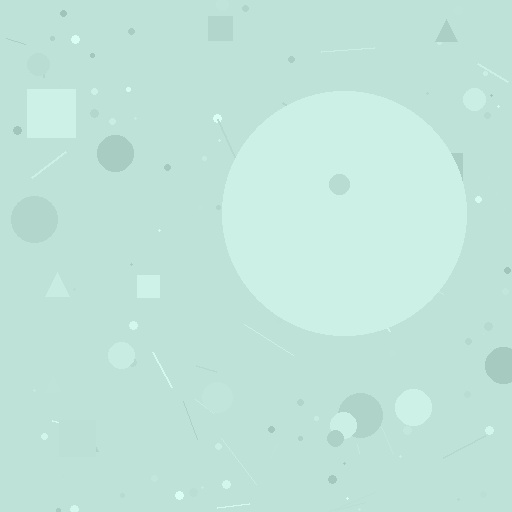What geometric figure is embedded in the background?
A circle is embedded in the background.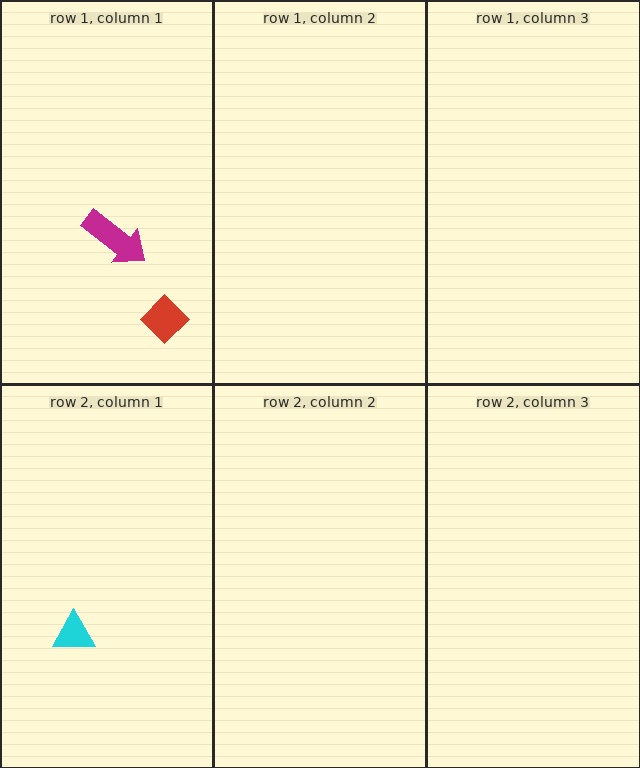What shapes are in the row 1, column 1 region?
The magenta arrow, the red diamond.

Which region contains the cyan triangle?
The row 2, column 1 region.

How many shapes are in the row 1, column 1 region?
2.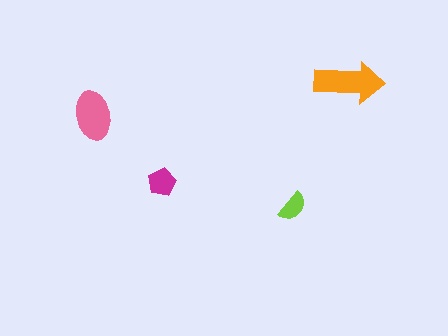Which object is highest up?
The orange arrow is topmost.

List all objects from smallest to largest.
The lime semicircle, the magenta pentagon, the pink ellipse, the orange arrow.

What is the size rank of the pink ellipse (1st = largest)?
2nd.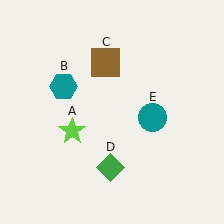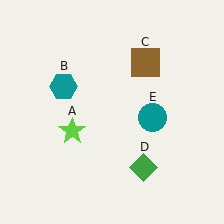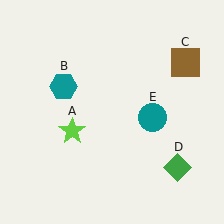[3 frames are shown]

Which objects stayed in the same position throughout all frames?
Lime star (object A) and teal hexagon (object B) and teal circle (object E) remained stationary.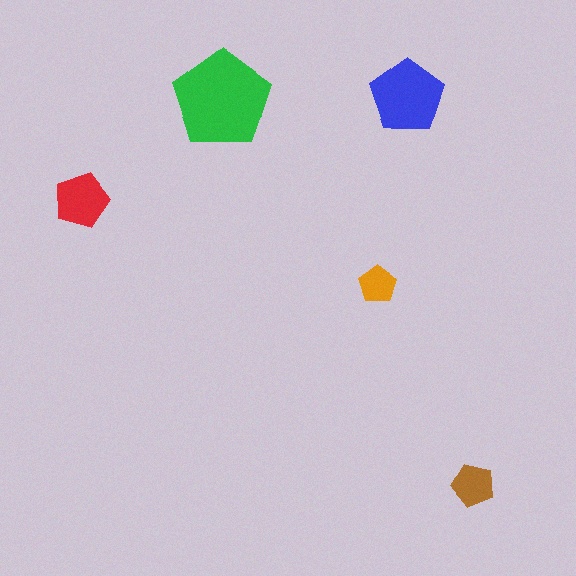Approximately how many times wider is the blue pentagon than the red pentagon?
About 1.5 times wider.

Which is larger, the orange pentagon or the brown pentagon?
The brown one.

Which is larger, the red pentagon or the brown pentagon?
The red one.